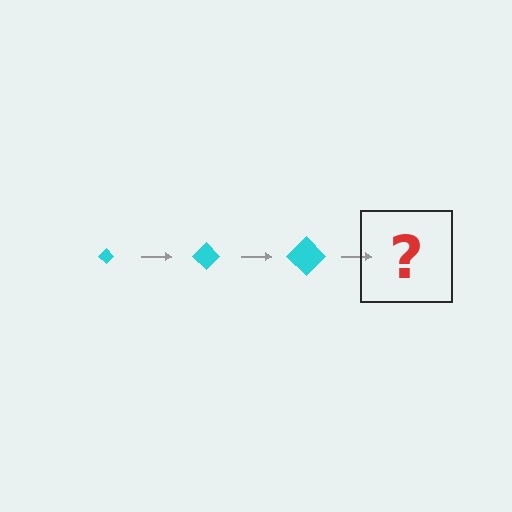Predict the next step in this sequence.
The next step is a cyan diamond, larger than the previous one.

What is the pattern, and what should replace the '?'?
The pattern is that the diamond gets progressively larger each step. The '?' should be a cyan diamond, larger than the previous one.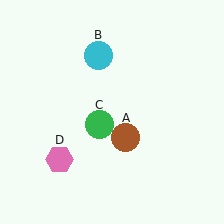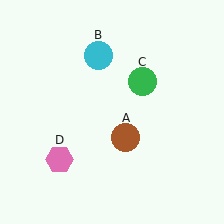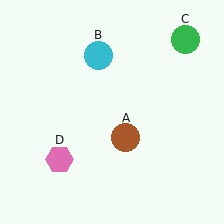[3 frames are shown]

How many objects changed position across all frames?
1 object changed position: green circle (object C).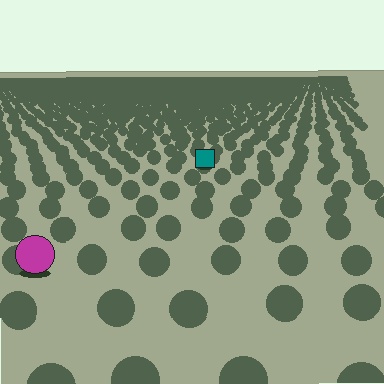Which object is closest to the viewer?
The magenta circle is closest. The texture marks near it are larger and more spread out.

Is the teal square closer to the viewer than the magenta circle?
No. The magenta circle is closer — you can tell from the texture gradient: the ground texture is coarser near it.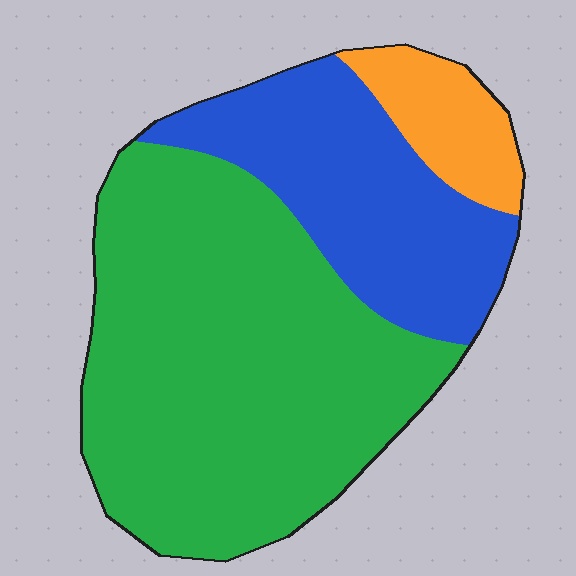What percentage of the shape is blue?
Blue takes up between a sixth and a third of the shape.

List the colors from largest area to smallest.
From largest to smallest: green, blue, orange.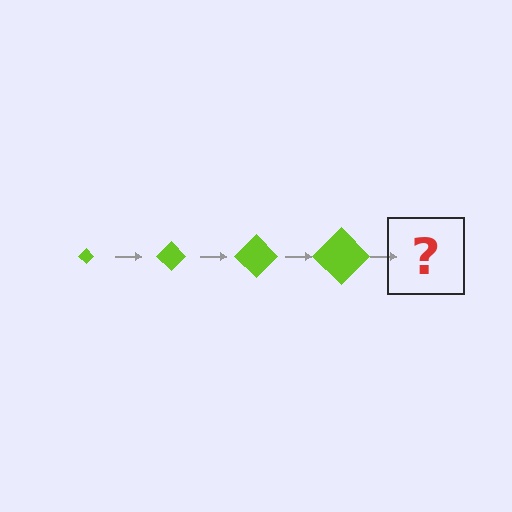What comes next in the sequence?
The next element should be a lime diamond, larger than the previous one.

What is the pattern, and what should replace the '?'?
The pattern is that the diamond gets progressively larger each step. The '?' should be a lime diamond, larger than the previous one.